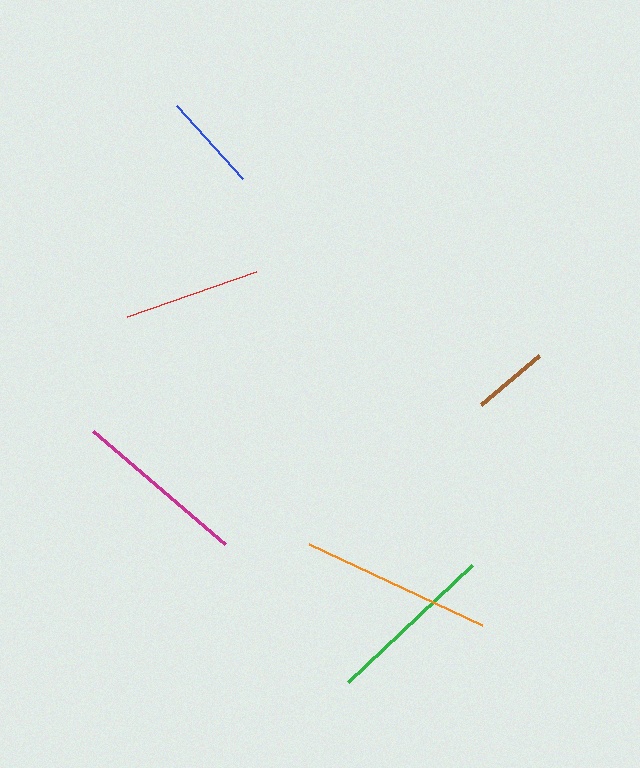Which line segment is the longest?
The orange line is the longest at approximately 191 pixels.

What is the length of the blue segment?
The blue segment is approximately 98 pixels long.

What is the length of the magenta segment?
The magenta segment is approximately 174 pixels long.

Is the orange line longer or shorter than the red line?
The orange line is longer than the red line.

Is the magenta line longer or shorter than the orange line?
The orange line is longer than the magenta line.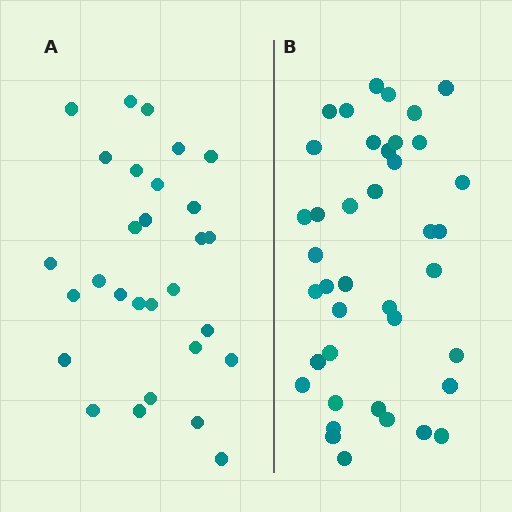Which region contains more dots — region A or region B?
Region B (the right region) has more dots.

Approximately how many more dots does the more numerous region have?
Region B has roughly 12 or so more dots than region A.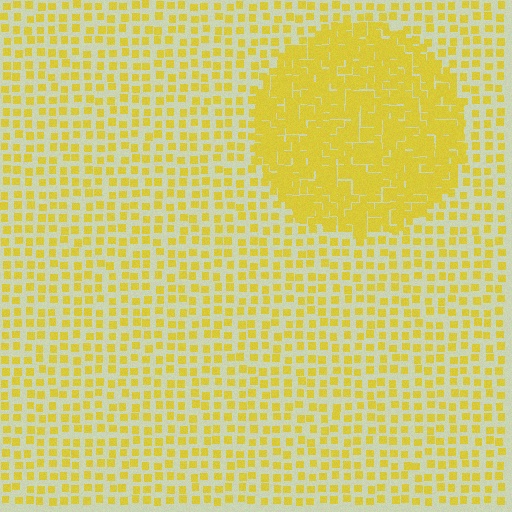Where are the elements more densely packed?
The elements are more densely packed inside the circle boundary.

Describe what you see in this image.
The image contains small yellow elements arranged at two different densities. A circle-shaped region is visible where the elements are more densely packed than the surrounding area.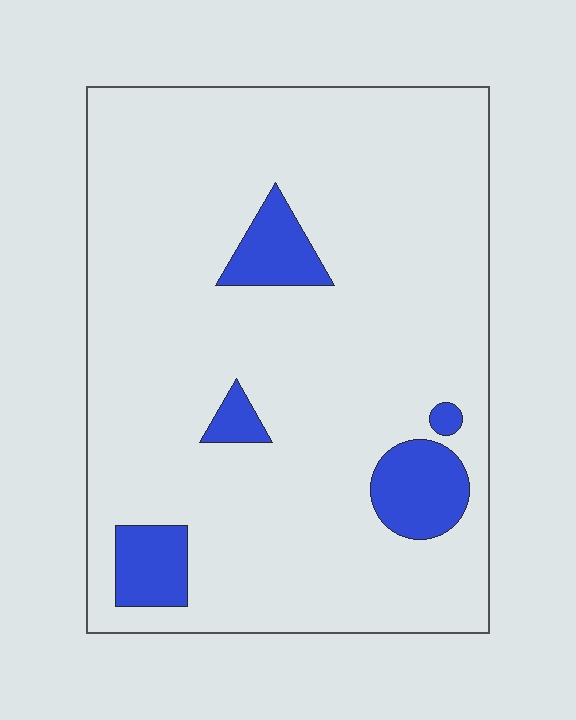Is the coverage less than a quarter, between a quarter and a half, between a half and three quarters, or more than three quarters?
Less than a quarter.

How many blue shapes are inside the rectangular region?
5.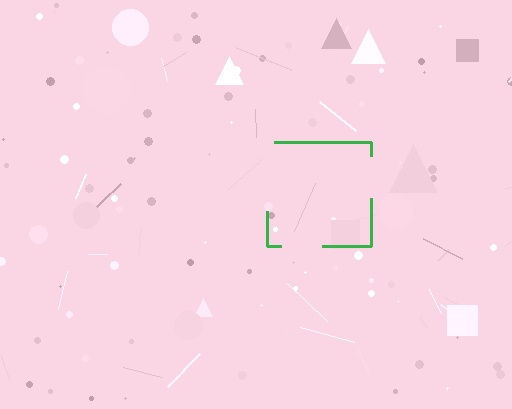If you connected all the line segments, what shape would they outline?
They would outline a square.